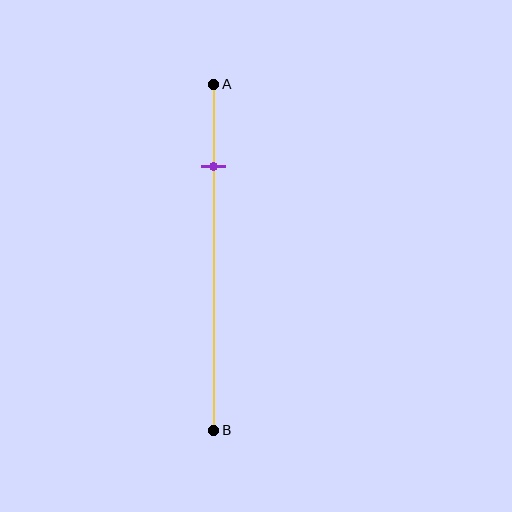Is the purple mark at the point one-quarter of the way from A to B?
Yes, the mark is approximately at the one-quarter point.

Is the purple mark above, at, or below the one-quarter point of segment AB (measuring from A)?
The purple mark is approximately at the one-quarter point of segment AB.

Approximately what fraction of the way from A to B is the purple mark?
The purple mark is approximately 25% of the way from A to B.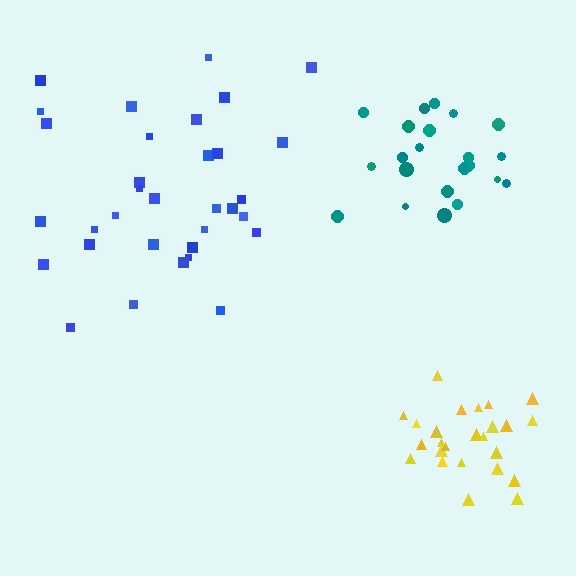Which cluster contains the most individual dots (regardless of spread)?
Blue (33).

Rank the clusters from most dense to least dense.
yellow, teal, blue.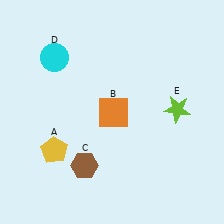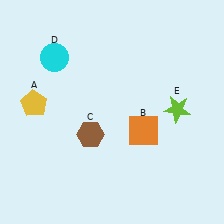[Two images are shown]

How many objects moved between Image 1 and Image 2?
3 objects moved between the two images.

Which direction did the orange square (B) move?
The orange square (B) moved right.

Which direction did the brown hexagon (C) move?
The brown hexagon (C) moved up.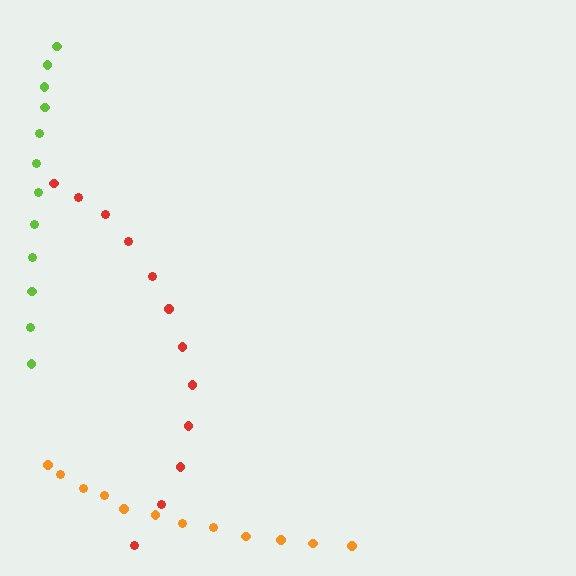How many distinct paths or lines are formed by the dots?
There are 3 distinct paths.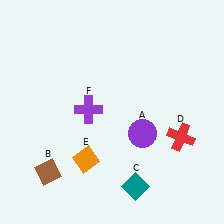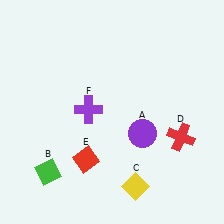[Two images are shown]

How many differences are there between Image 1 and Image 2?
There are 3 differences between the two images.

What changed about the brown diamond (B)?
In Image 1, B is brown. In Image 2, it changed to green.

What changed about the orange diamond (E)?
In Image 1, E is orange. In Image 2, it changed to red.